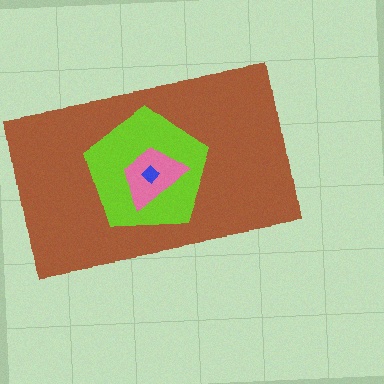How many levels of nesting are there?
4.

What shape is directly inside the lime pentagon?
The pink trapezoid.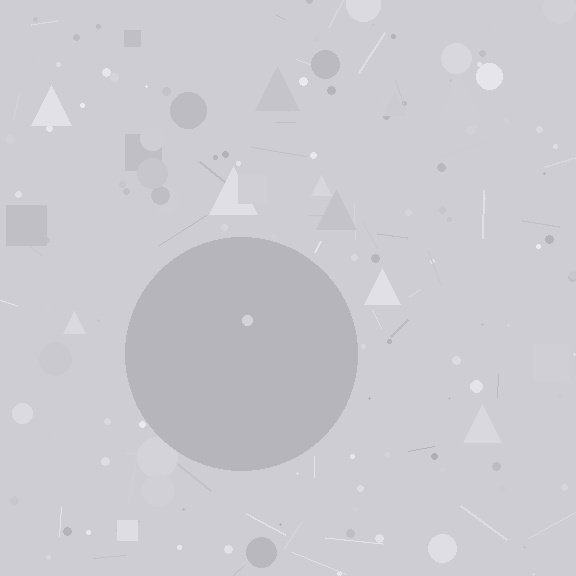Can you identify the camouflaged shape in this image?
The camouflaged shape is a circle.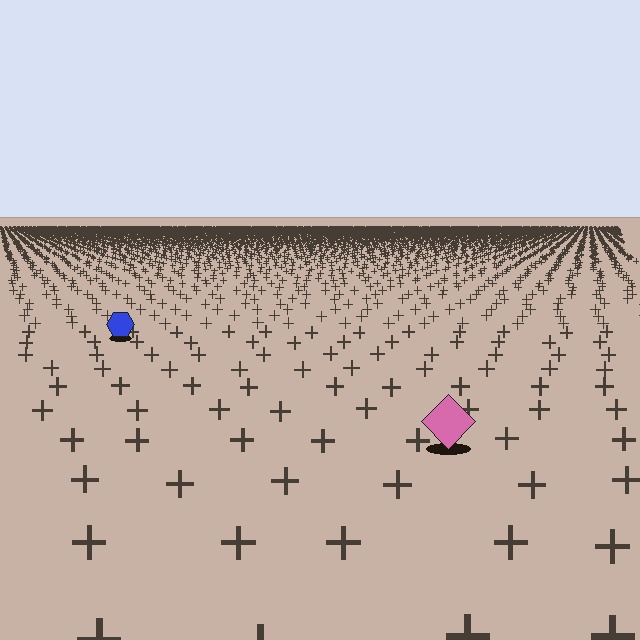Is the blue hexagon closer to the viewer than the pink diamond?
No. The pink diamond is closer — you can tell from the texture gradient: the ground texture is coarser near it.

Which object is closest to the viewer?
The pink diamond is closest. The texture marks near it are larger and more spread out.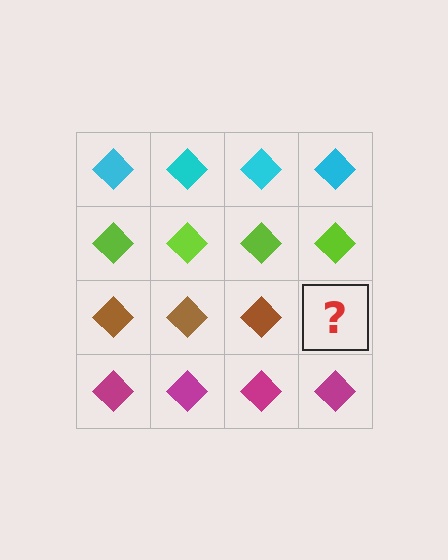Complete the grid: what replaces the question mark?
The question mark should be replaced with a brown diamond.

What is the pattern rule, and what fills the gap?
The rule is that each row has a consistent color. The gap should be filled with a brown diamond.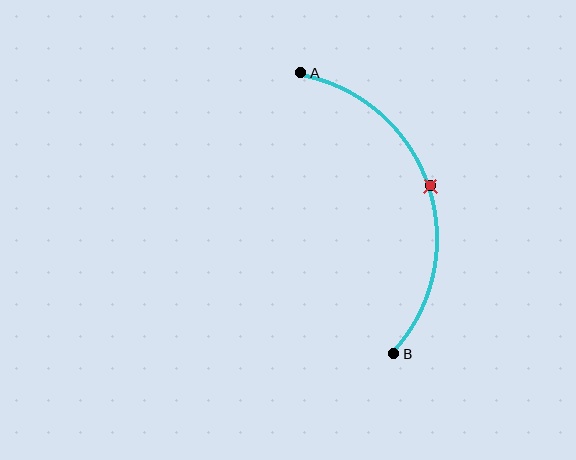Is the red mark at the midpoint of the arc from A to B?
Yes. The red mark lies on the arc at equal arc-length from both A and B — it is the arc midpoint.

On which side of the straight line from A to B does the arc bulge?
The arc bulges to the right of the straight line connecting A and B.